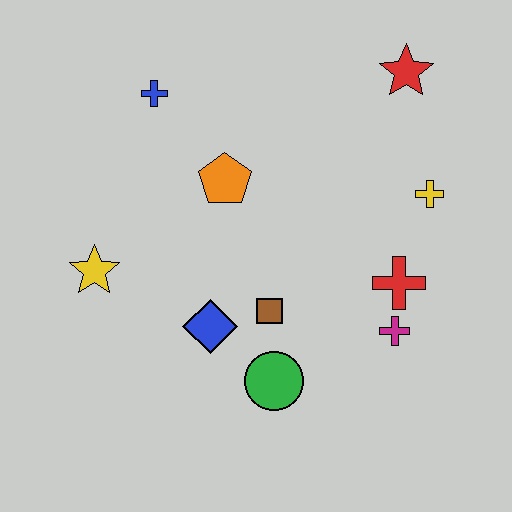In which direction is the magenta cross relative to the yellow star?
The magenta cross is to the right of the yellow star.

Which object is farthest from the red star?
The yellow star is farthest from the red star.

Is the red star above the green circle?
Yes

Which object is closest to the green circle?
The brown square is closest to the green circle.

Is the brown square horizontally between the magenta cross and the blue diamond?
Yes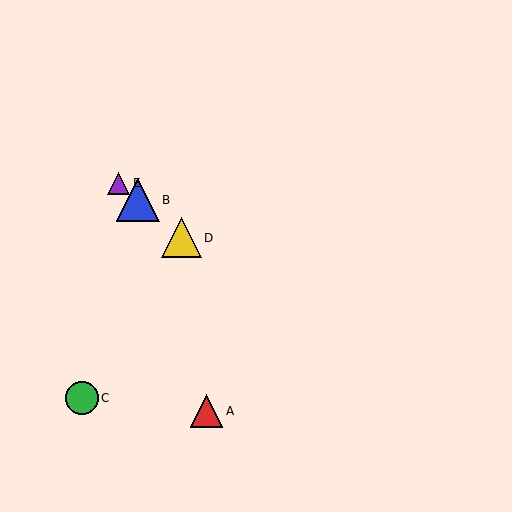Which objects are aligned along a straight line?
Objects B, D, E are aligned along a straight line.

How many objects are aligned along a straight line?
3 objects (B, D, E) are aligned along a straight line.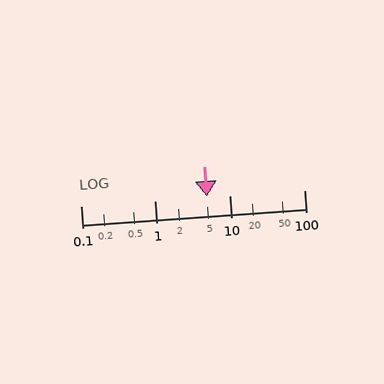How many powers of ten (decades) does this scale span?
The scale spans 3 decades, from 0.1 to 100.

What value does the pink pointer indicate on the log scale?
The pointer indicates approximately 5.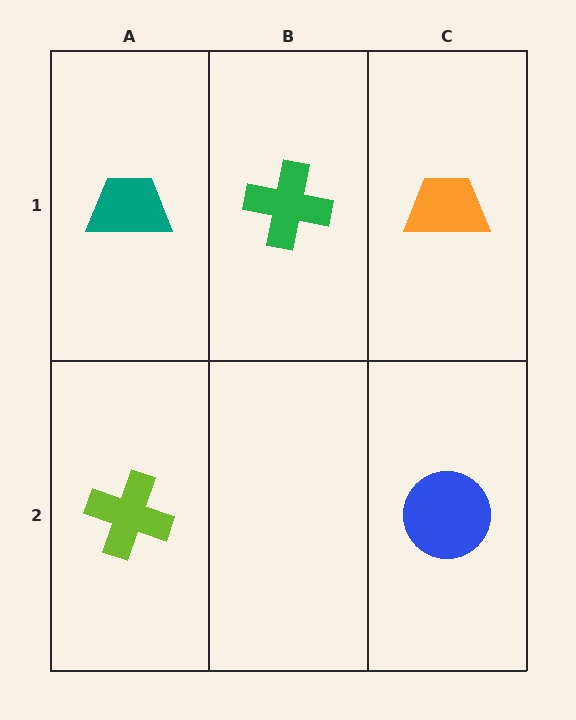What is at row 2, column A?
A lime cross.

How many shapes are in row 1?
3 shapes.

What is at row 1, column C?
An orange trapezoid.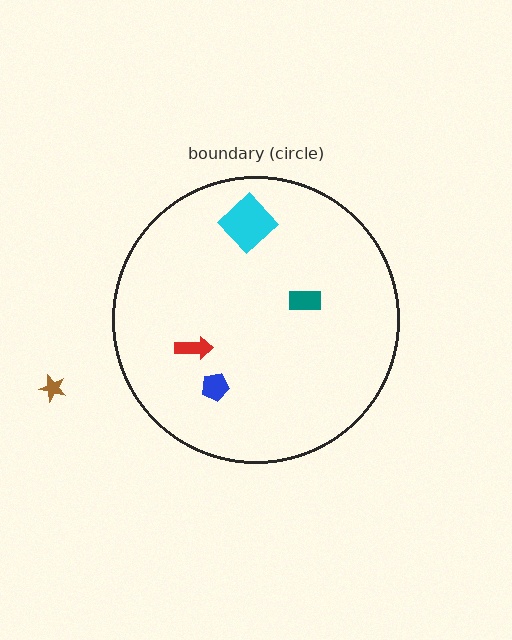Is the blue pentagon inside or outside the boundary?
Inside.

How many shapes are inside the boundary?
4 inside, 1 outside.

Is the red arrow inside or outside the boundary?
Inside.